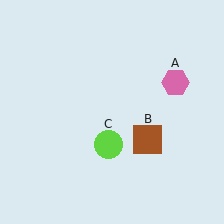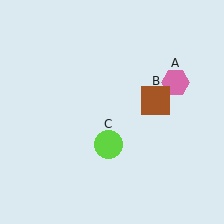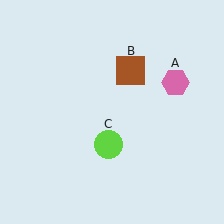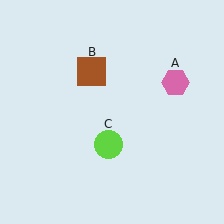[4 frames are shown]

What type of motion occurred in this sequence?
The brown square (object B) rotated counterclockwise around the center of the scene.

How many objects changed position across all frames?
1 object changed position: brown square (object B).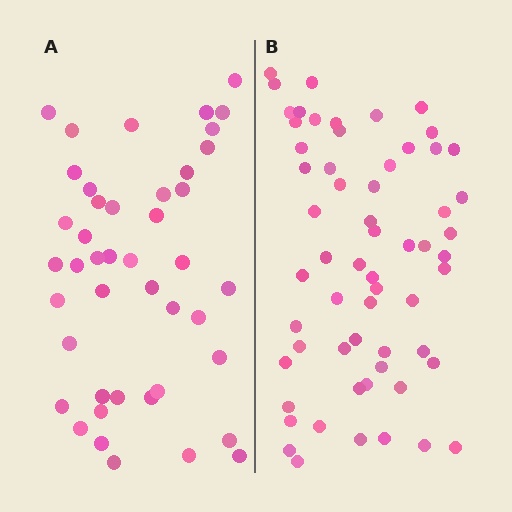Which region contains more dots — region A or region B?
Region B (the right region) has more dots.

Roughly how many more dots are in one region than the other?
Region B has approximately 15 more dots than region A.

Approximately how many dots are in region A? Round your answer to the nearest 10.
About 40 dots. (The exact count is 44, which rounds to 40.)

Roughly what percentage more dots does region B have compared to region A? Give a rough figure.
About 35% more.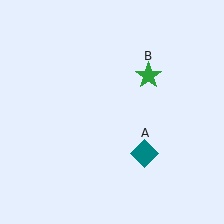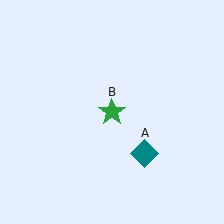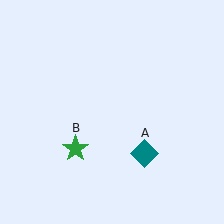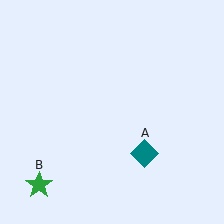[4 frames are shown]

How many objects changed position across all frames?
1 object changed position: green star (object B).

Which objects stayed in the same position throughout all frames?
Teal diamond (object A) remained stationary.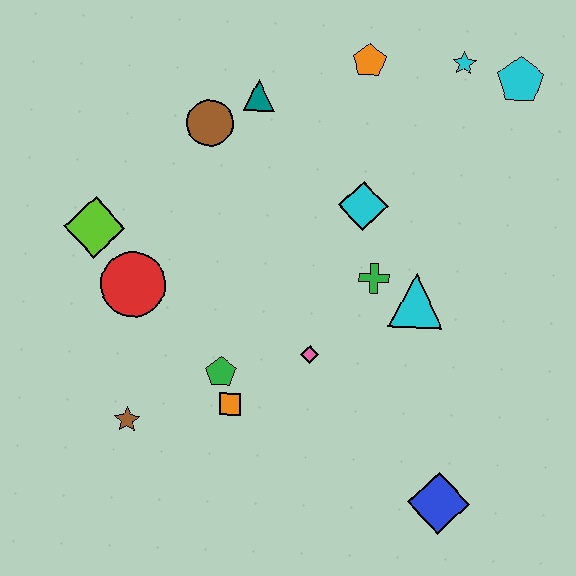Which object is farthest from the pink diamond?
The cyan pentagon is farthest from the pink diamond.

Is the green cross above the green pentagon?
Yes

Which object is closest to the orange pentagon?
The cyan star is closest to the orange pentagon.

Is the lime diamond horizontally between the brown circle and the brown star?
No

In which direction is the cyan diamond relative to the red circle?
The cyan diamond is to the right of the red circle.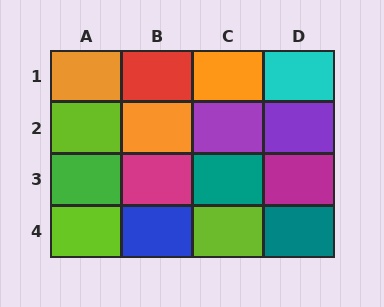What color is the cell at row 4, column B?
Blue.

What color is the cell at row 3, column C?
Teal.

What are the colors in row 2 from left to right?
Lime, orange, purple, purple.